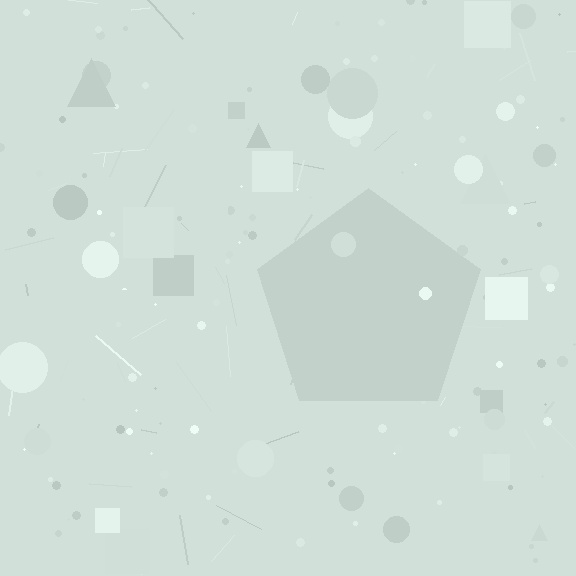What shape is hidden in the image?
A pentagon is hidden in the image.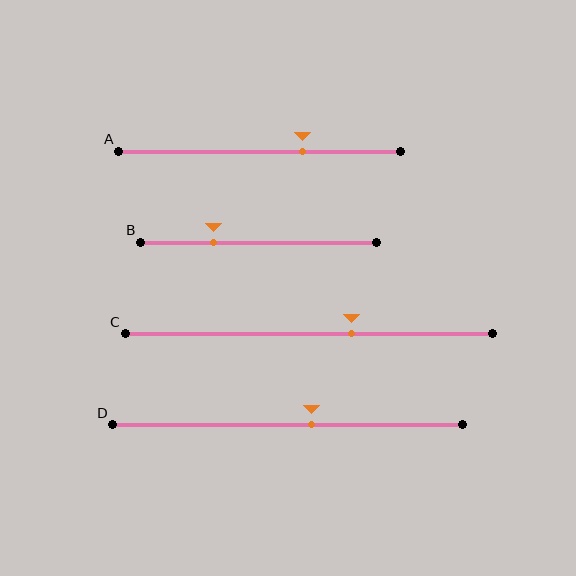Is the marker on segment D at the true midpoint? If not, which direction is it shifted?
No, the marker on segment D is shifted to the right by about 7% of the segment length.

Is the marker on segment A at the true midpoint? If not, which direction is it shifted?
No, the marker on segment A is shifted to the right by about 15% of the segment length.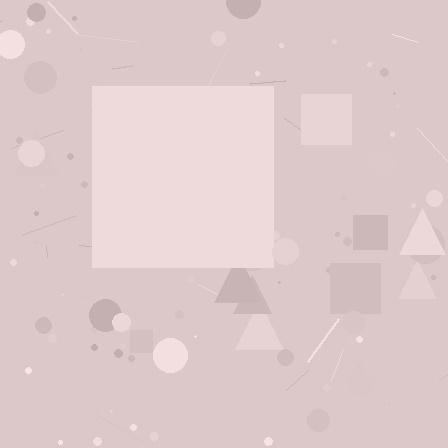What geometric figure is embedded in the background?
A square is embedded in the background.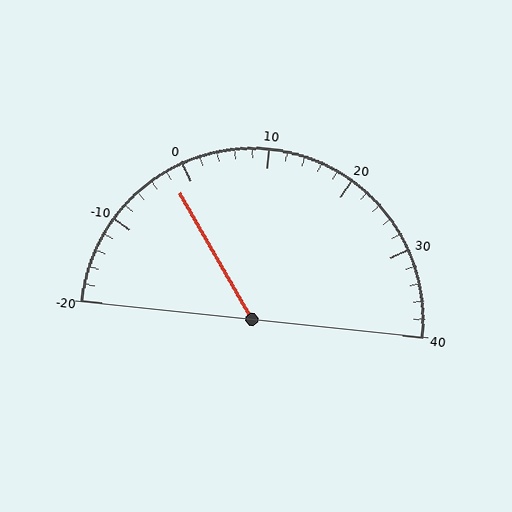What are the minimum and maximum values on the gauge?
The gauge ranges from -20 to 40.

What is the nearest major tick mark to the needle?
The nearest major tick mark is 0.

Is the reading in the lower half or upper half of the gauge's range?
The reading is in the lower half of the range (-20 to 40).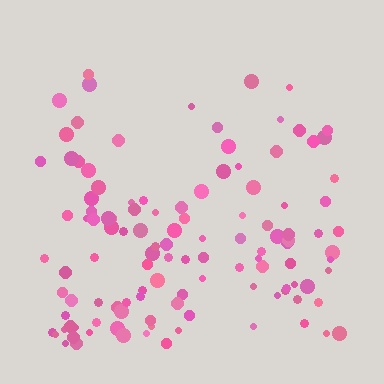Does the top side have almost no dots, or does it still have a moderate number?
Still a moderate number, just noticeably fewer than the bottom.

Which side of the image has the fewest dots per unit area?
The top.